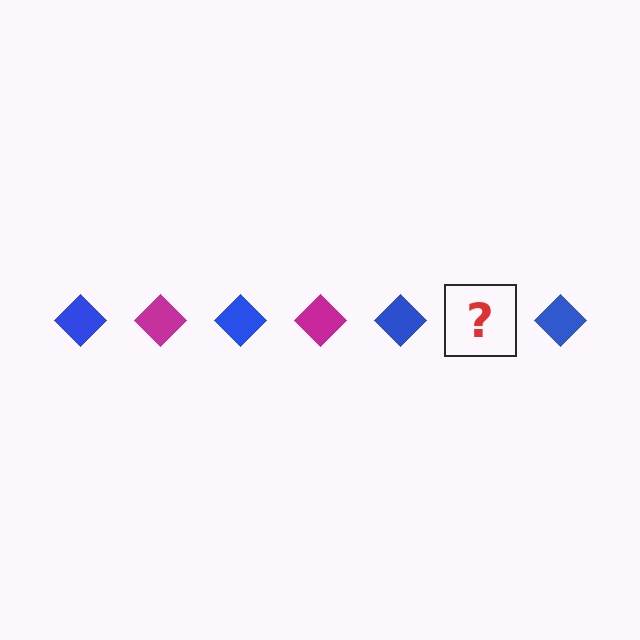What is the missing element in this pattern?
The missing element is a magenta diamond.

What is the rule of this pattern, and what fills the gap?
The rule is that the pattern cycles through blue, magenta diamonds. The gap should be filled with a magenta diamond.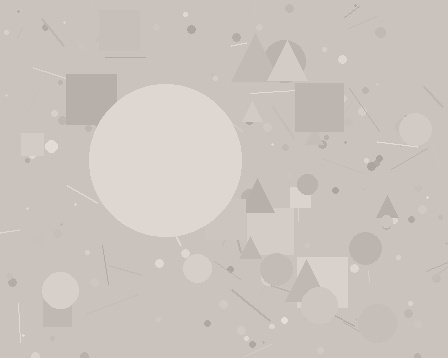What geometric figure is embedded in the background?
A circle is embedded in the background.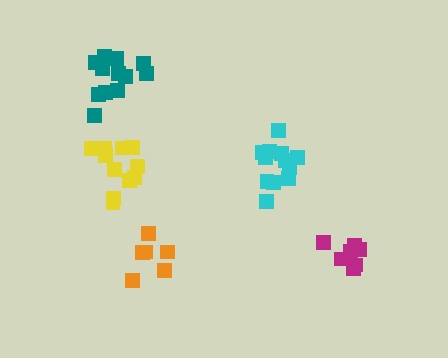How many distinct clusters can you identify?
There are 5 distinct clusters.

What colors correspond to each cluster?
The clusters are colored: cyan, orange, teal, magenta, yellow.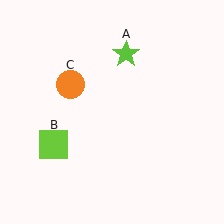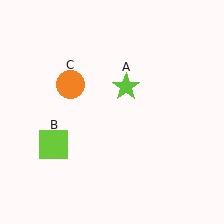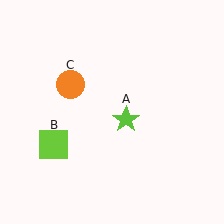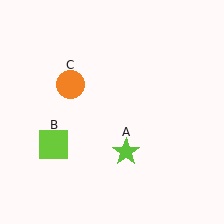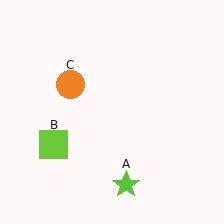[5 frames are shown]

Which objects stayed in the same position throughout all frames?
Lime square (object B) and orange circle (object C) remained stationary.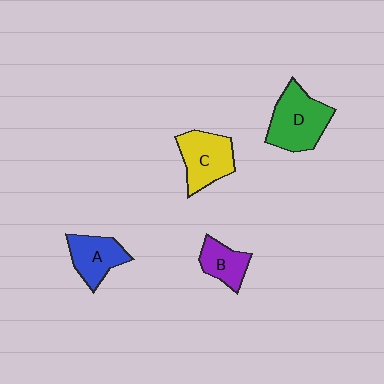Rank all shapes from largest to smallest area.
From largest to smallest: D (green), C (yellow), A (blue), B (purple).